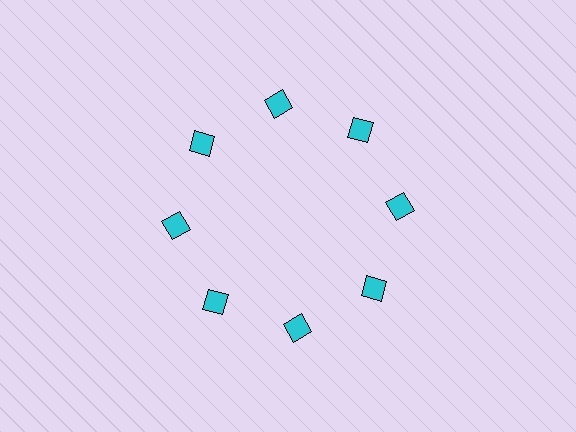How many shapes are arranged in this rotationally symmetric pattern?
There are 8 shapes, arranged in 8 groups of 1.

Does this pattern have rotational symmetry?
Yes, this pattern has 8-fold rotational symmetry. It looks the same after rotating 45 degrees around the center.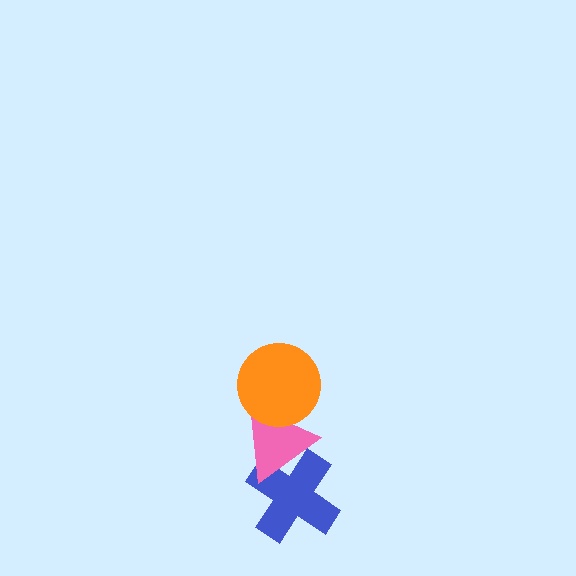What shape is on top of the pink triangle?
The orange circle is on top of the pink triangle.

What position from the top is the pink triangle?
The pink triangle is 2nd from the top.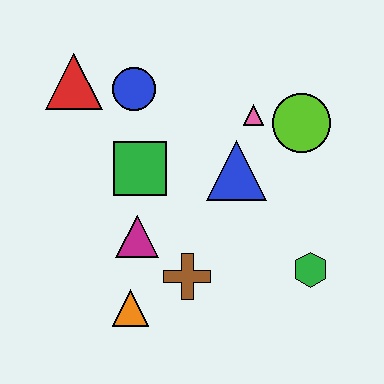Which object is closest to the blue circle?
The red triangle is closest to the blue circle.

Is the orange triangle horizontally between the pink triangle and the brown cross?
No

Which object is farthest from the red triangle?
The green hexagon is farthest from the red triangle.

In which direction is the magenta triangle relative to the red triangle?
The magenta triangle is below the red triangle.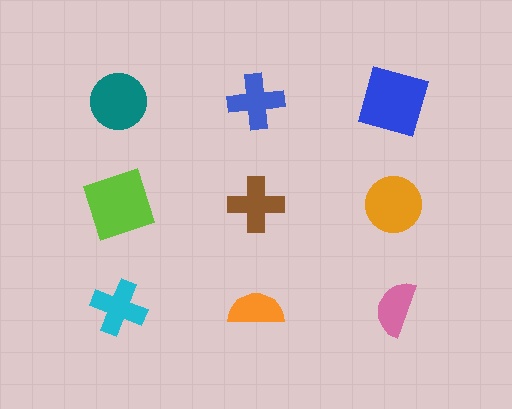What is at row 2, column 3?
An orange circle.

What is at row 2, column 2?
A brown cross.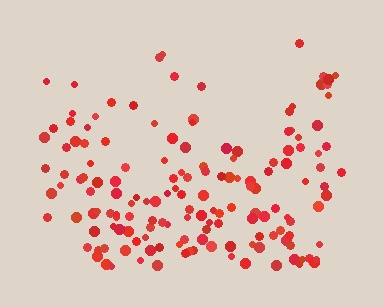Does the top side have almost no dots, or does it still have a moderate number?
Still a moderate number, just noticeably fewer than the bottom.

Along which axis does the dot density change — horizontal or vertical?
Vertical.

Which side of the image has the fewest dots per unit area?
The top.